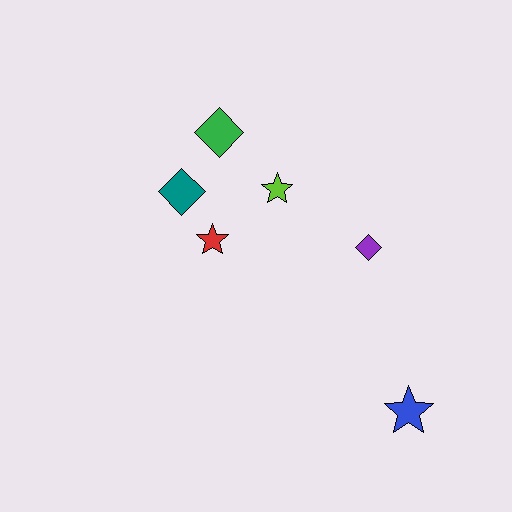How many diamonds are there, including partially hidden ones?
There are 3 diamonds.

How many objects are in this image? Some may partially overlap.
There are 6 objects.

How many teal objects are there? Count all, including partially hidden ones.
There is 1 teal object.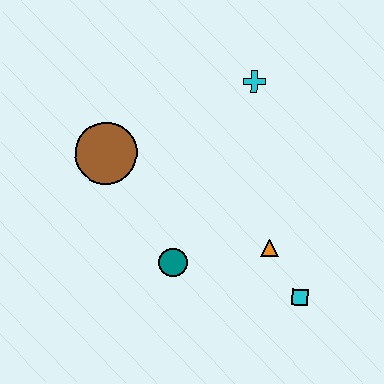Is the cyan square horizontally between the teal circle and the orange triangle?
No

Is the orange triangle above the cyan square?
Yes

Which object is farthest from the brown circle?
The cyan square is farthest from the brown circle.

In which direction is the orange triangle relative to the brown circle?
The orange triangle is to the right of the brown circle.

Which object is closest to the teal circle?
The orange triangle is closest to the teal circle.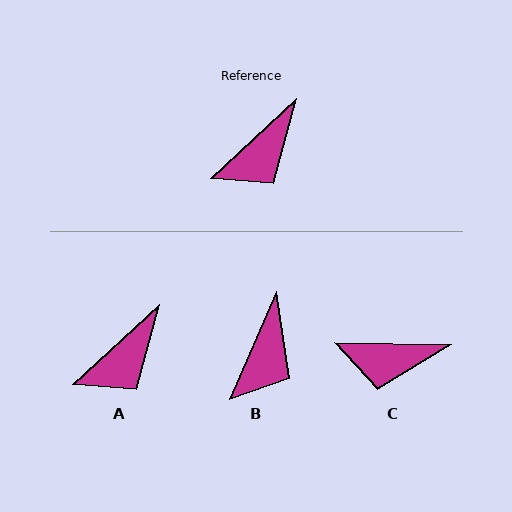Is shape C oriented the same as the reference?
No, it is off by about 43 degrees.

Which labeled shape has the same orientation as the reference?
A.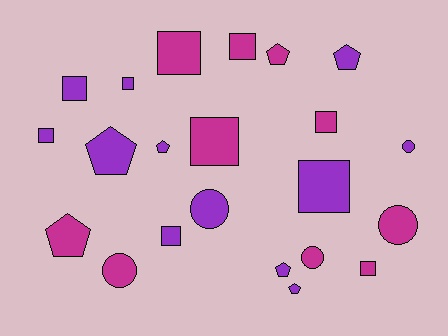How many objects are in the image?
There are 22 objects.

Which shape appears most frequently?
Square, with 10 objects.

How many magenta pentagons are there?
There are 2 magenta pentagons.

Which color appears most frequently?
Purple, with 12 objects.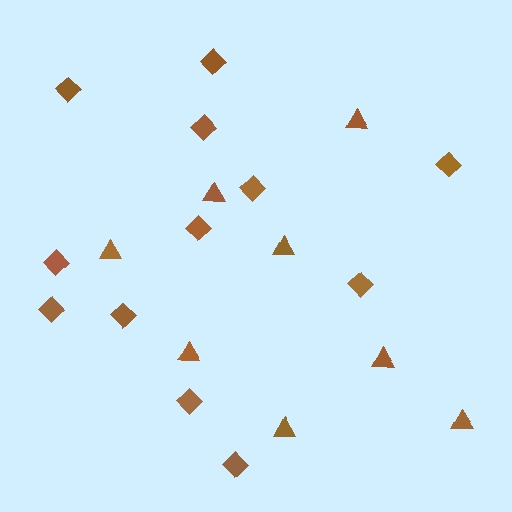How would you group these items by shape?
There are 2 groups: one group of diamonds (12) and one group of triangles (8).